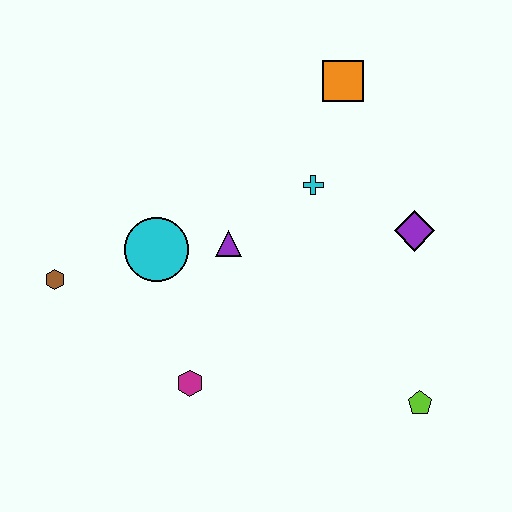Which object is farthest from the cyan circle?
The lime pentagon is farthest from the cyan circle.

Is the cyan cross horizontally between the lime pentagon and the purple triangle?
Yes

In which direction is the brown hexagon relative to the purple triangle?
The brown hexagon is to the left of the purple triangle.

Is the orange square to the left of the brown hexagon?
No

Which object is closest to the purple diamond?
The cyan cross is closest to the purple diamond.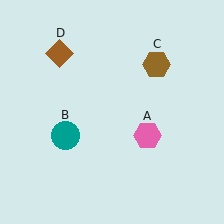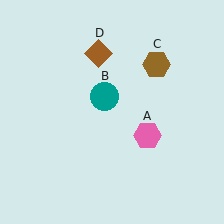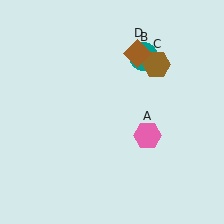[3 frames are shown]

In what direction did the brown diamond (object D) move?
The brown diamond (object D) moved right.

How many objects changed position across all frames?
2 objects changed position: teal circle (object B), brown diamond (object D).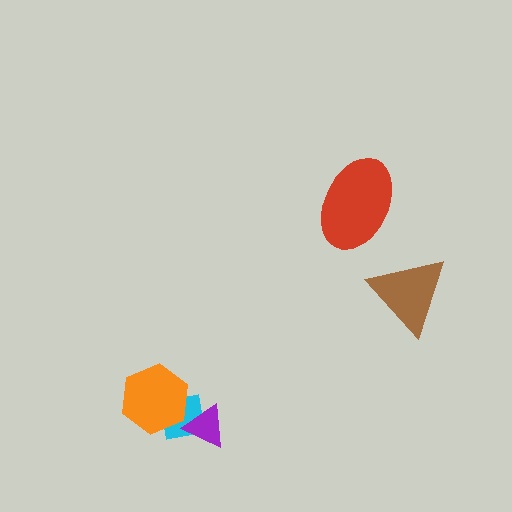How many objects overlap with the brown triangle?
0 objects overlap with the brown triangle.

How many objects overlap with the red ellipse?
0 objects overlap with the red ellipse.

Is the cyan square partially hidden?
Yes, it is partially covered by another shape.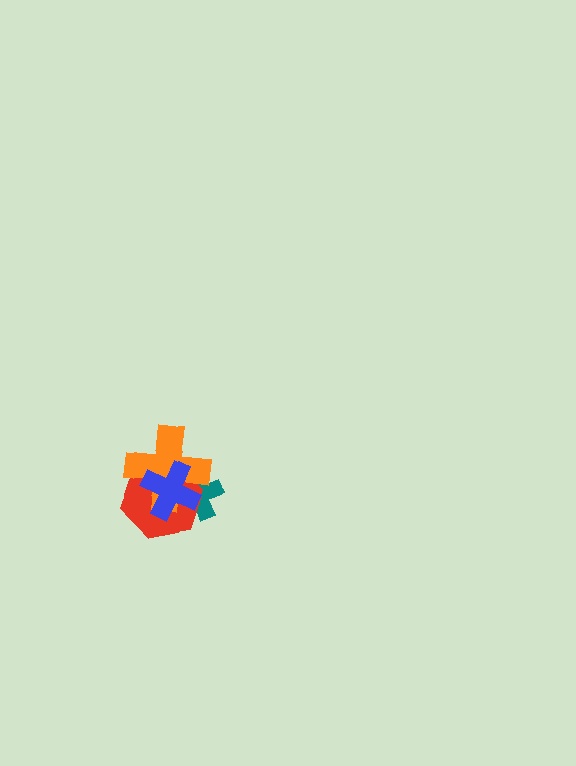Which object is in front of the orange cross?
The blue cross is in front of the orange cross.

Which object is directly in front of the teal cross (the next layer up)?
The red hexagon is directly in front of the teal cross.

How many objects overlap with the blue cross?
3 objects overlap with the blue cross.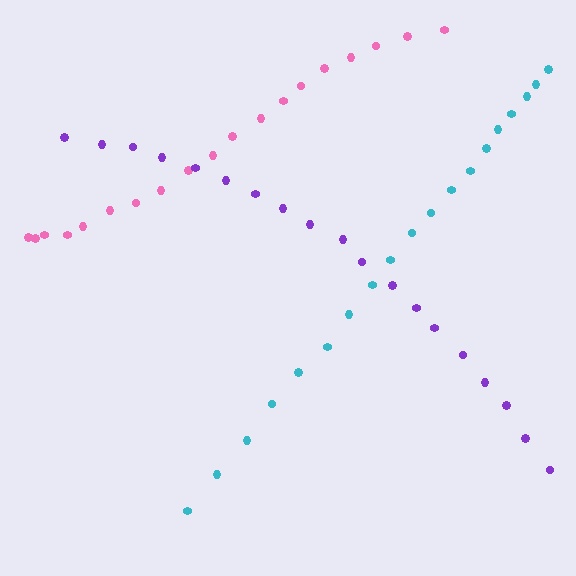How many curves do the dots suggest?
There are 3 distinct paths.